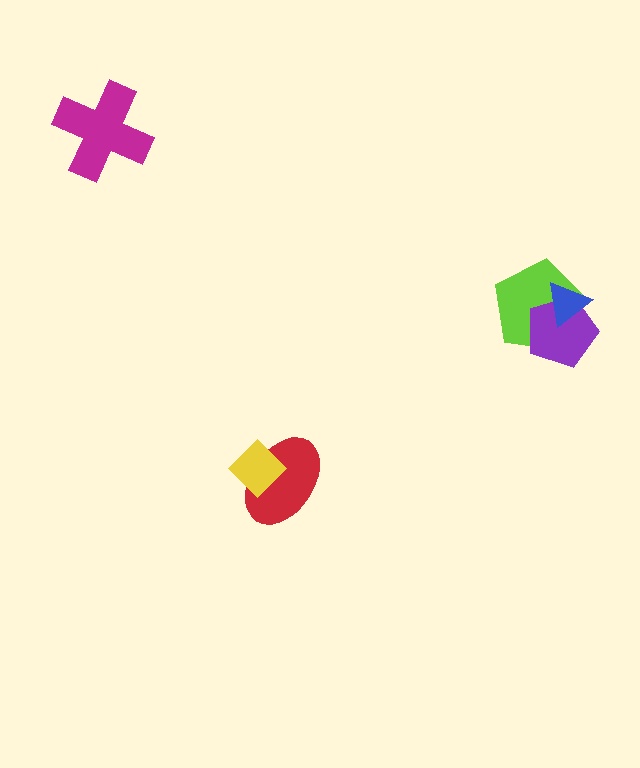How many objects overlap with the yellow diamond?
1 object overlaps with the yellow diamond.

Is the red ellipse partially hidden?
Yes, it is partially covered by another shape.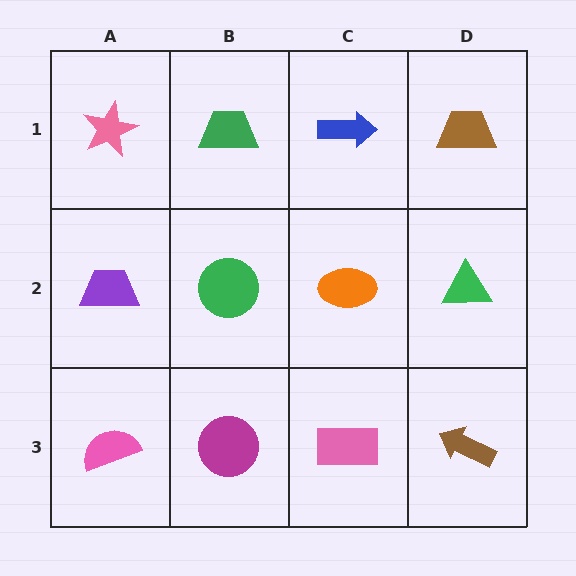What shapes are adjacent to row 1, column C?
An orange ellipse (row 2, column C), a green trapezoid (row 1, column B), a brown trapezoid (row 1, column D).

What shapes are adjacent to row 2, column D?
A brown trapezoid (row 1, column D), a brown arrow (row 3, column D), an orange ellipse (row 2, column C).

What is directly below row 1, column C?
An orange ellipse.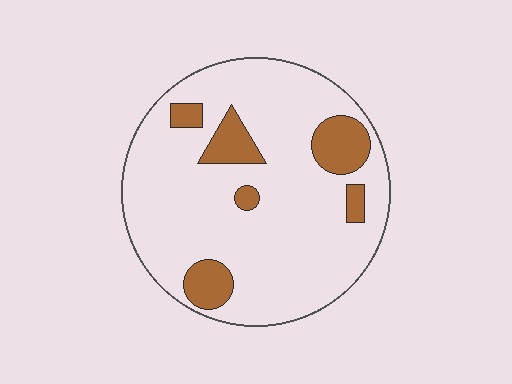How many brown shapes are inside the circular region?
6.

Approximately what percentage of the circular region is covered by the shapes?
Approximately 15%.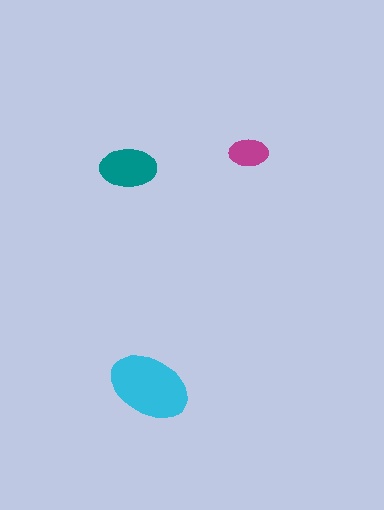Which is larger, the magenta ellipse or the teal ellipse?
The teal one.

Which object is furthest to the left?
The teal ellipse is leftmost.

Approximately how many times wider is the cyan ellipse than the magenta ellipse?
About 2 times wider.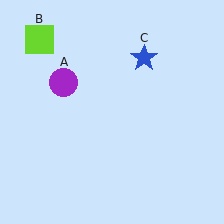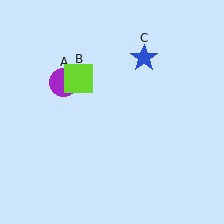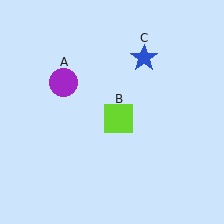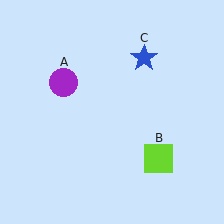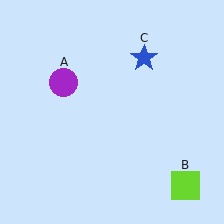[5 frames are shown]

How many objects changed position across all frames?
1 object changed position: lime square (object B).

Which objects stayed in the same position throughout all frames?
Purple circle (object A) and blue star (object C) remained stationary.